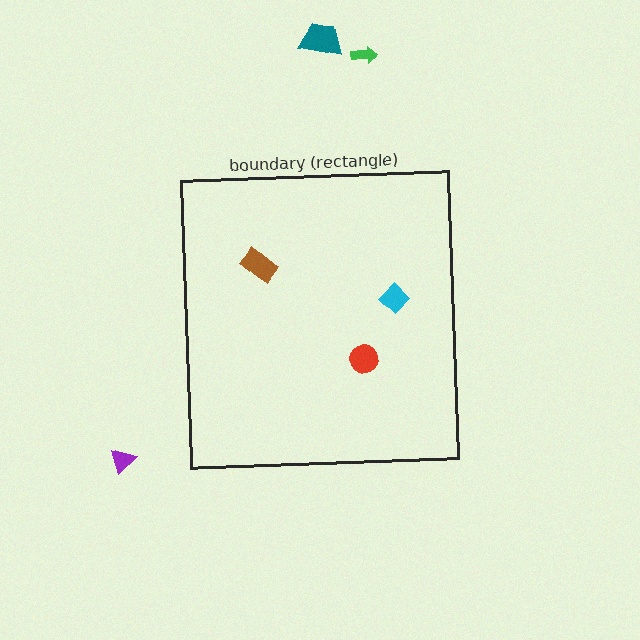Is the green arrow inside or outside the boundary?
Outside.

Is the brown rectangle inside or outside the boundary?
Inside.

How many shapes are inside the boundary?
3 inside, 3 outside.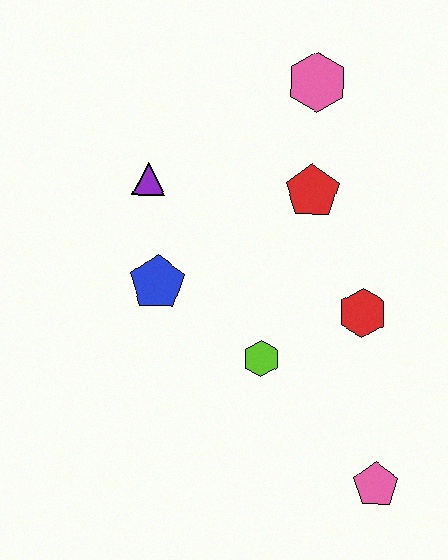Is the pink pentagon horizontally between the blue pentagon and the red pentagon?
No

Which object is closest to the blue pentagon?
The purple triangle is closest to the blue pentagon.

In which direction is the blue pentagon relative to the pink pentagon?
The blue pentagon is to the left of the pink pentagon.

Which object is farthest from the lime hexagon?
The pink hexagon is farthest from the lime hexagon.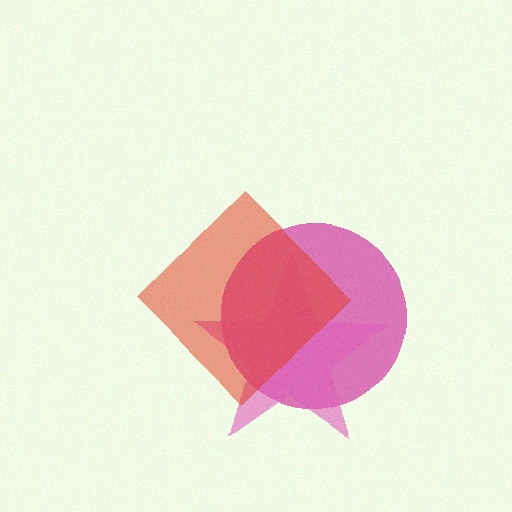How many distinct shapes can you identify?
There are 3 distinct shapes: a magenta circle, a pink star, a red diamond.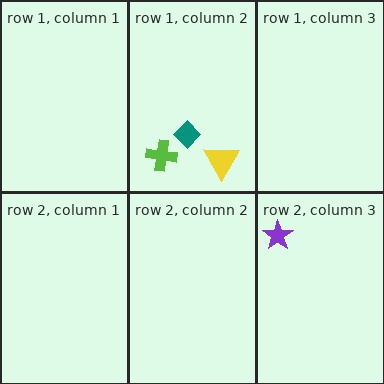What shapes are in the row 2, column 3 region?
The purple star.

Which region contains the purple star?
The row 2, column 3 region.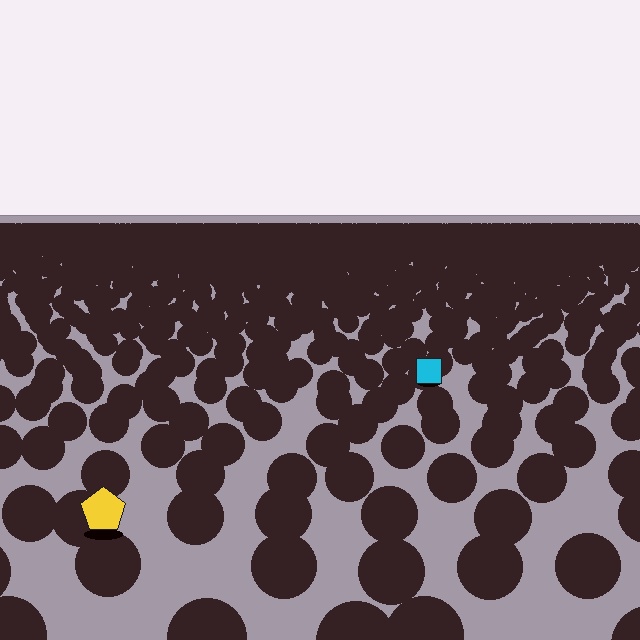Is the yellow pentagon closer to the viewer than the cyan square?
Yes. The yellow pentagon is closer — you can tell from the texture gradient: the ground texture is coarser near it.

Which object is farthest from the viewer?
The cyan square is farthest from the viewer. It appears smaller and the ground texture around it is denser.